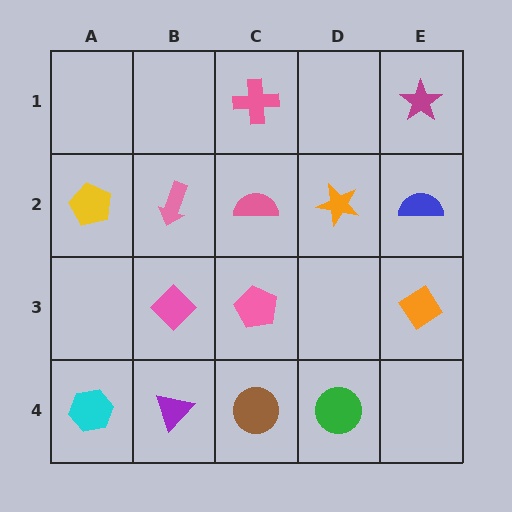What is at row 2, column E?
A blue semicircle.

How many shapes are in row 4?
4 shapes.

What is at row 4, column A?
A cyan hexagon.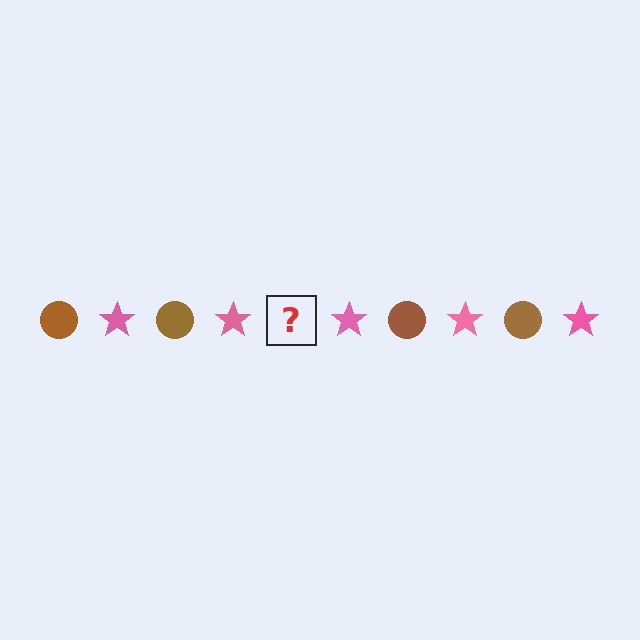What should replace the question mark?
The question mark should be replaced with a brown circle.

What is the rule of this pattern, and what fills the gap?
The rule is that the pattern alternates between brown circle and pink star. The gap should be filled with a brown circle.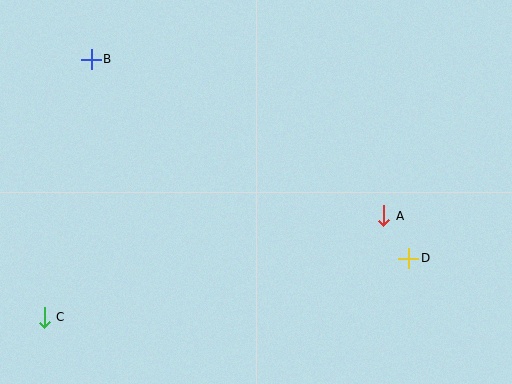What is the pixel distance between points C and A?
The distance between C and A is 355 pixels.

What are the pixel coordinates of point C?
Point C is at (44, 317).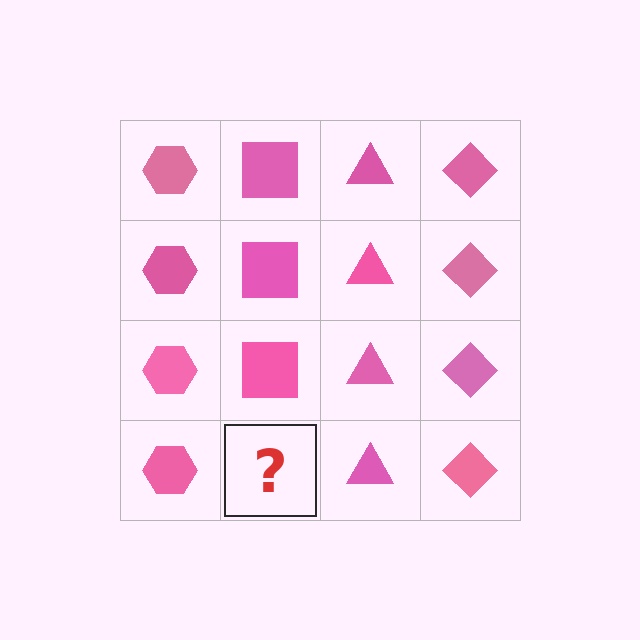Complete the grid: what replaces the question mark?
The question mark should be replaced with a pink square.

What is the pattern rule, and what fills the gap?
The rule is that each column has a consistent shape. The gap should be filled with a pink square.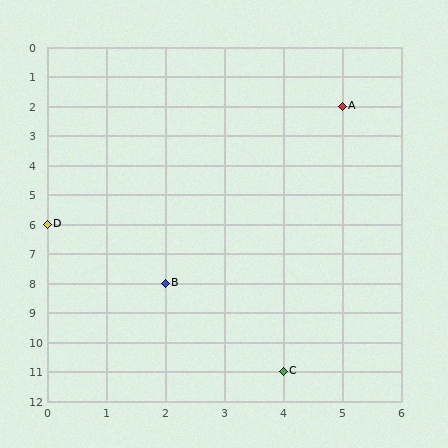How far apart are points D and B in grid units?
Points D and B are 2 columns and 2 rows apart (about 2.8 grid units diagonally).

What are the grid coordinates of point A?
Point A is at grid coordinates (5, 2).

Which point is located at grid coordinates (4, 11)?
Point C is at (4, 11).